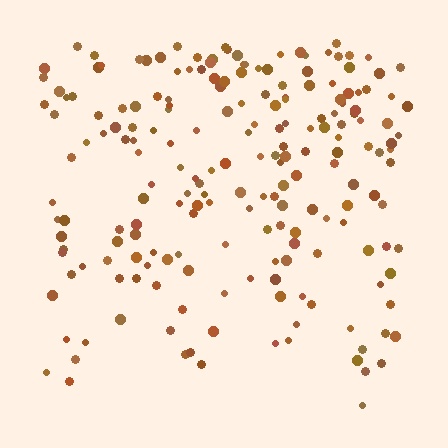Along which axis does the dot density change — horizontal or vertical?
Vertical.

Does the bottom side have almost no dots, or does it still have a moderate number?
Still a moderate number, just noticeably fewer than the top.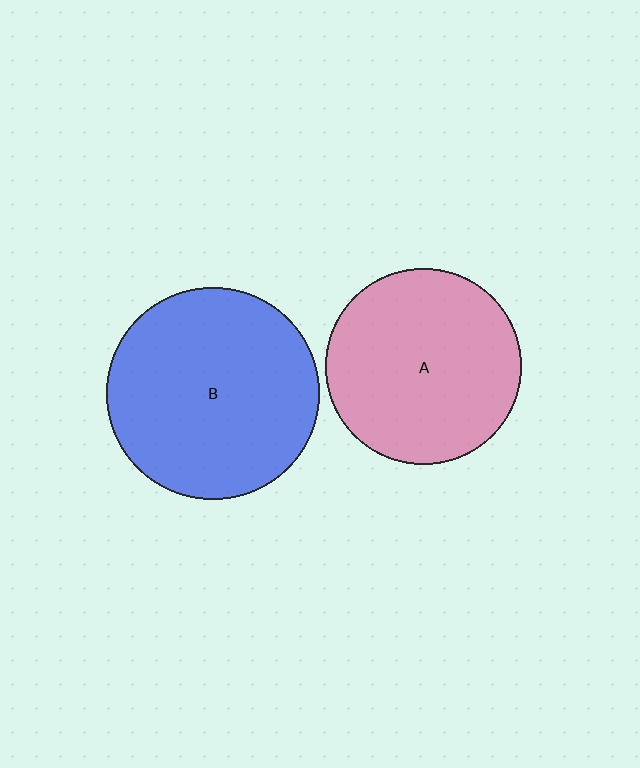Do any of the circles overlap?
No, none of the circles overlap.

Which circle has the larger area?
Circle B (blue).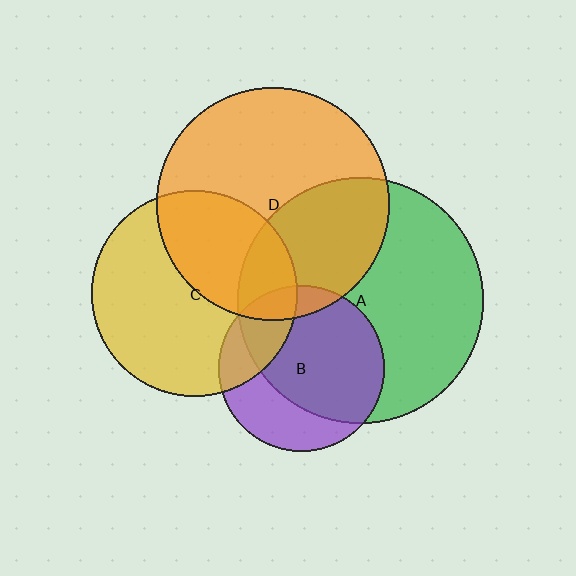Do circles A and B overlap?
Yes.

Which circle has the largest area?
Circle A (green).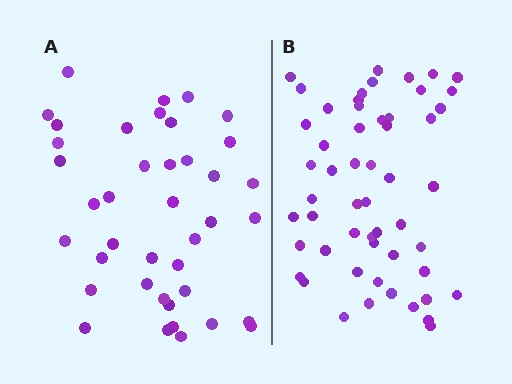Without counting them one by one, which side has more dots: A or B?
Region B (the right region) has more dots.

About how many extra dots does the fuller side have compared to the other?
Region B has approximately 15 more dots than region A.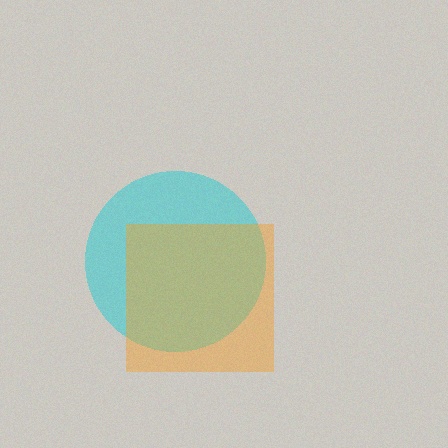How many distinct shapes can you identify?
There are 2 distinct shapes: a cyan circle, an orange square.